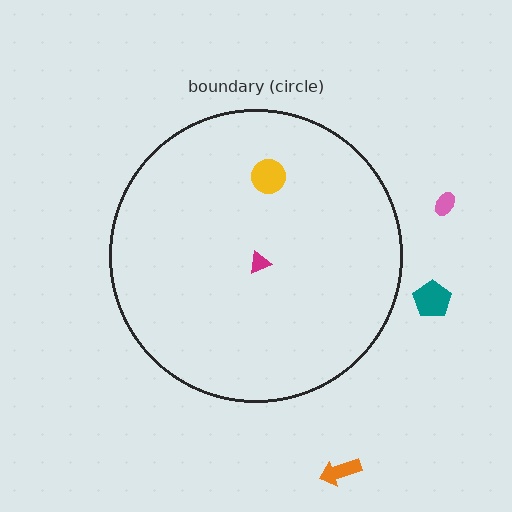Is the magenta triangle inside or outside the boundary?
Inside.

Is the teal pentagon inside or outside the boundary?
Outside.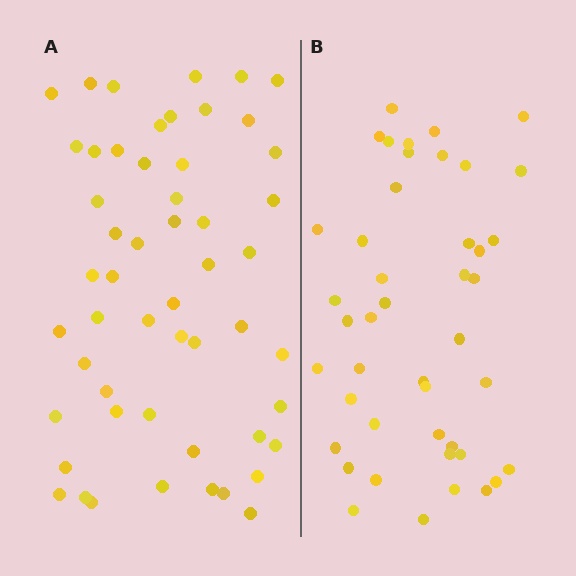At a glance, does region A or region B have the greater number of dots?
Region A (the left region) has more dots.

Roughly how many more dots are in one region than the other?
Region A has roughly 8 or so more dots than region B.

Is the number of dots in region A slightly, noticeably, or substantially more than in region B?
Region A has only slightly more — the two regions are fairly close. The ratio is roughly 1.2 to 1.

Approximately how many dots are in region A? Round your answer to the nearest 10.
About 50 dots. (The exact count is 53, which rounds to 50.)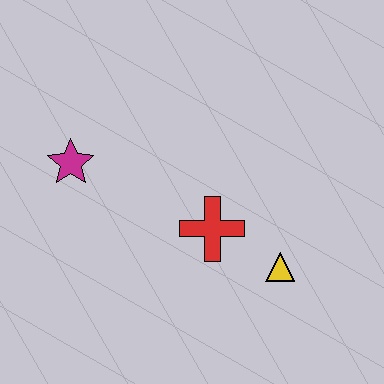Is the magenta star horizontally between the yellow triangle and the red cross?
No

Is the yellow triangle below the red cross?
Yes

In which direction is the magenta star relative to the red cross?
The magenta star is to the left of the red cross.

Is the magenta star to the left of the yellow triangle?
Yes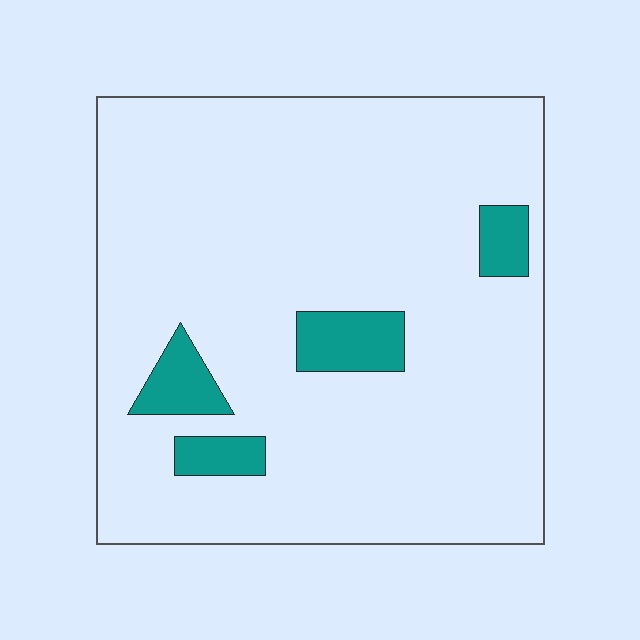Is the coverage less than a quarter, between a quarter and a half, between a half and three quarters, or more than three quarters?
Less than a quarter.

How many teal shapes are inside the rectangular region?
4.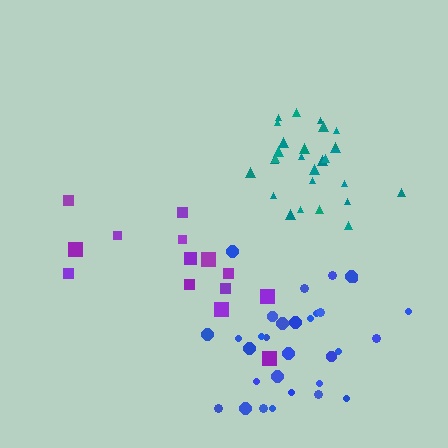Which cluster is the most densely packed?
Teal.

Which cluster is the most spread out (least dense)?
Purple.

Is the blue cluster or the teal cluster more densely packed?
Teal.